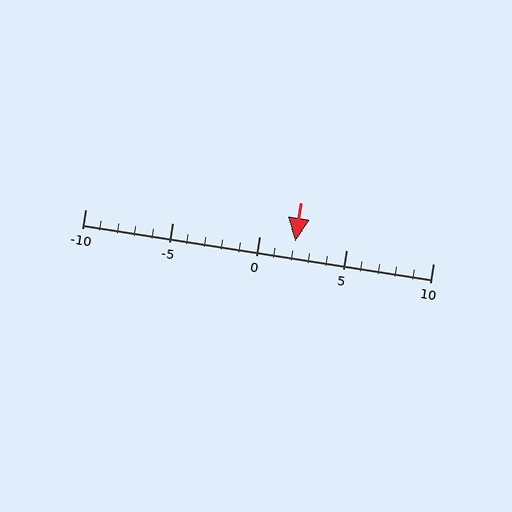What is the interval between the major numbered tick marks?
The major tick marks are spaced 5 units apart.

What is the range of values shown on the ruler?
The ruler shows values from -10 to 10.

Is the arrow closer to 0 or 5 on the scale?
The arrow is closer to 0.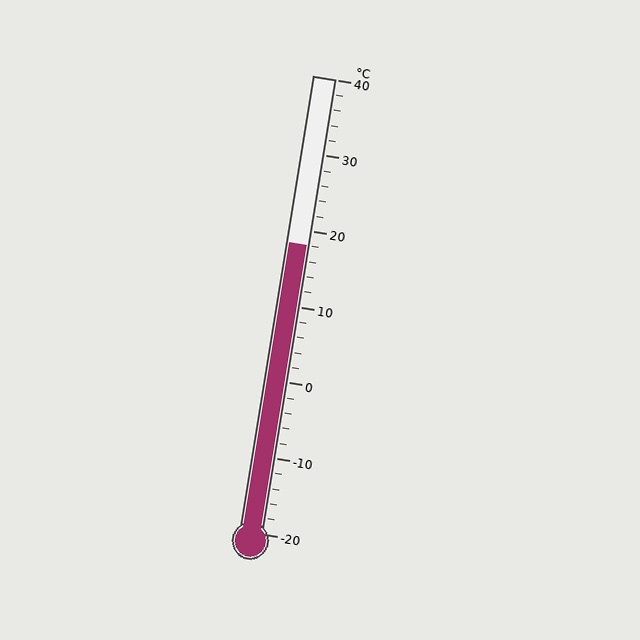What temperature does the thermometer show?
The thermometer shows approximately 18°C.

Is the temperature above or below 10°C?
The temperature is above 10°C.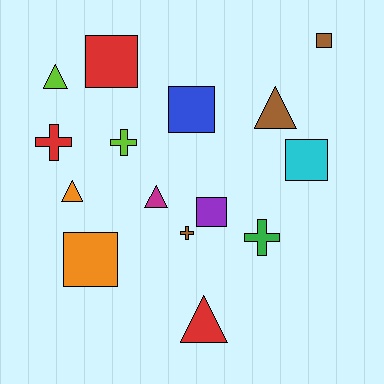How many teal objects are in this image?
There are no teal objects.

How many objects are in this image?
There are 15 objects.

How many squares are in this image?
There are 6 squares.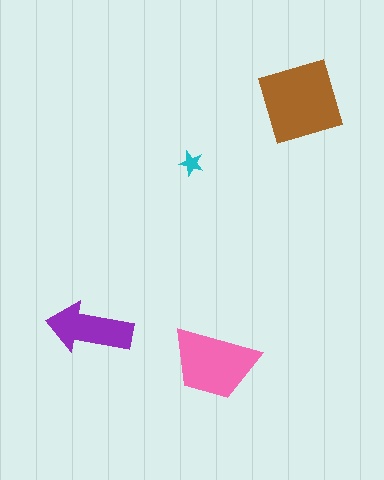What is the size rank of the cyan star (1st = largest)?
4th.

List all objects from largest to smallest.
The brown square, the pink trapezoid, the purple arrow, the cyan star.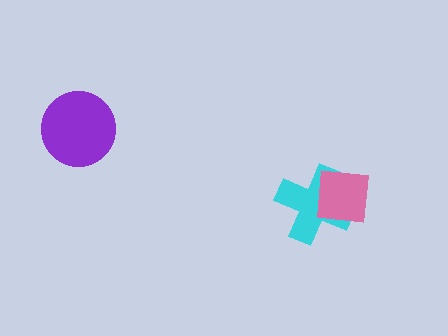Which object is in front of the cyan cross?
The pink square is in front of the cyan cross.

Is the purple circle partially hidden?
No, no other shape covers it.